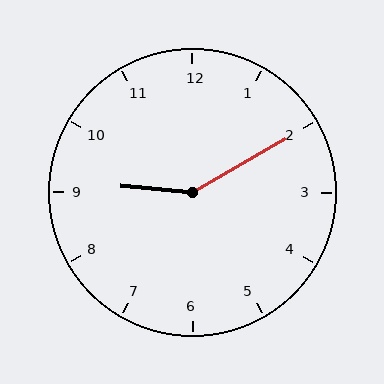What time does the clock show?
9:10.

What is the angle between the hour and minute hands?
Approximately 145 degrees.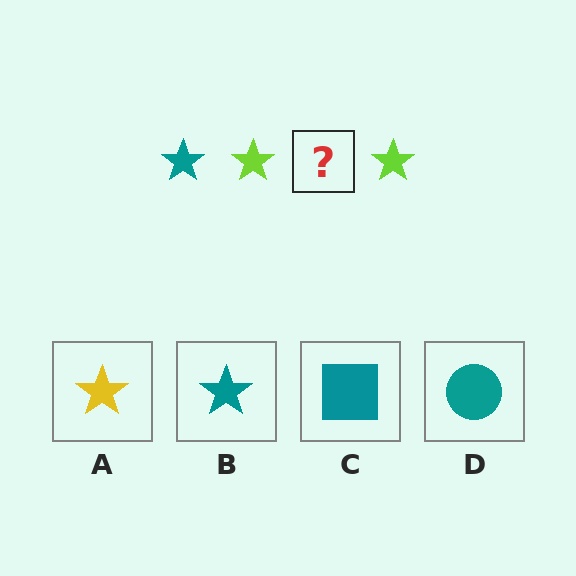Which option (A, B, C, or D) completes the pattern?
B.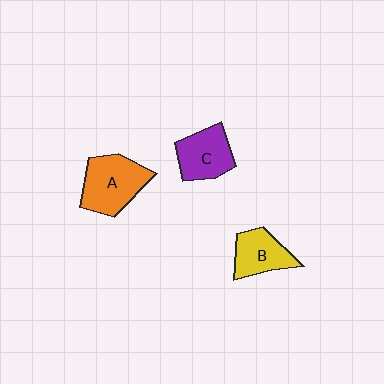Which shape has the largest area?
Shape A (orange).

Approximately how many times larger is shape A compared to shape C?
Approximately 1.3 times.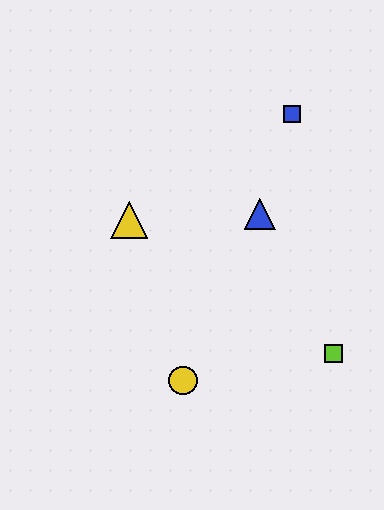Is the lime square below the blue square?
Yes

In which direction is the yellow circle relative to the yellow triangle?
The yellow circle is below the yellow triangle.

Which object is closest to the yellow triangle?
The blue triangle is closest to the yellow triangle.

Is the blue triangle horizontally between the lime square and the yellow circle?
Yes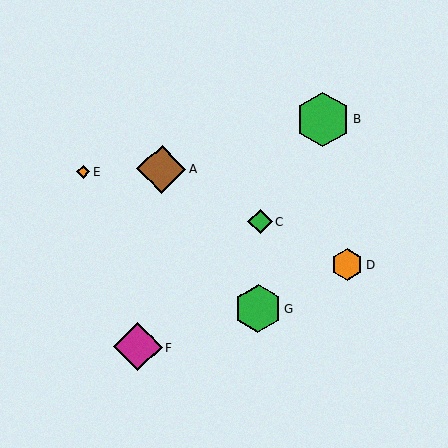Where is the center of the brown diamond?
The center of the brown diamond is at (162, 169).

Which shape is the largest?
The green hexagon (labeled B) is the largest.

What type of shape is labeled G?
Shape G is a green hexagon.